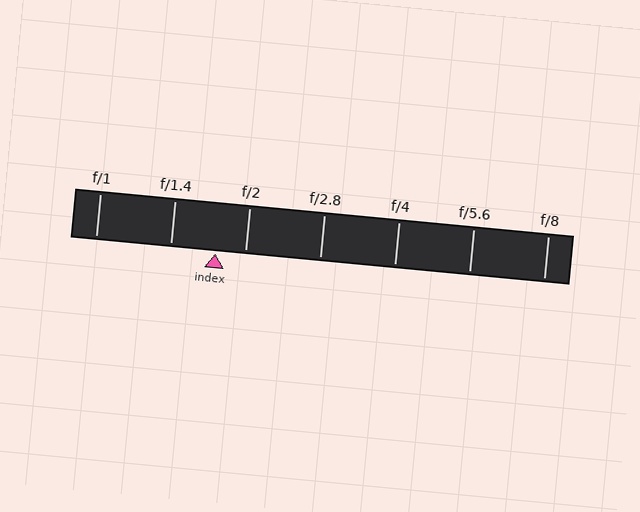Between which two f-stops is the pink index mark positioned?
The index mark is between f/1.4 and f/2.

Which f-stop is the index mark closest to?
The index mark is closest to f/2.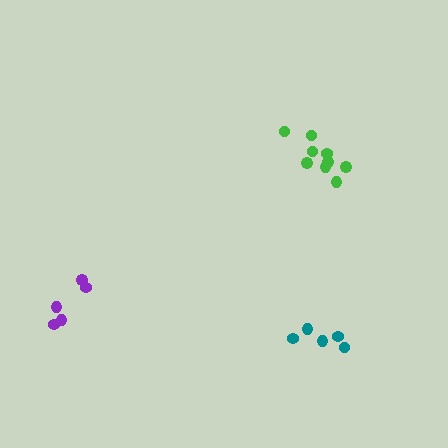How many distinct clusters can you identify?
There are 3 distinct clusters.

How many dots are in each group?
Group 1: 5 dots, Group 2: 9 dots, Group 3: 5 dots (19 total).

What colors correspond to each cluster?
The clusters are colored: teal, green, purple.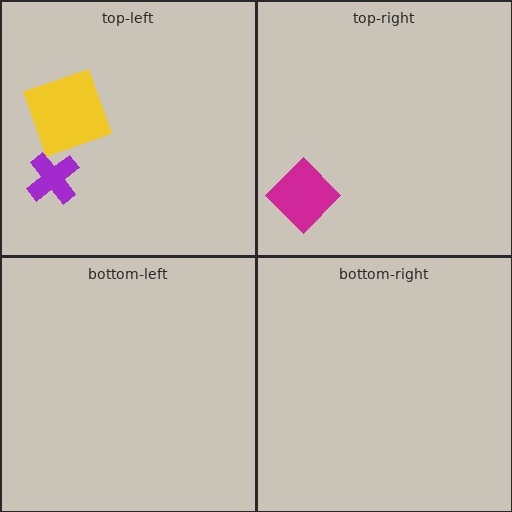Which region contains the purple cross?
The top-left region.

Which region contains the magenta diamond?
The top-right region.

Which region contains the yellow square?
The top-left region.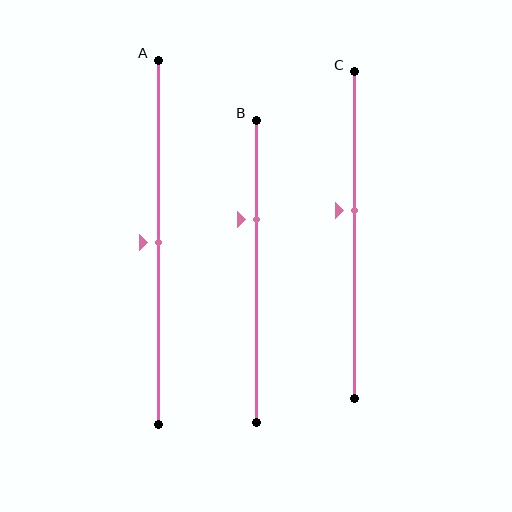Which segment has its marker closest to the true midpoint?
Segment A has its marker closest to the true midpoint.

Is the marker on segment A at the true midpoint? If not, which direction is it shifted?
Yes, the marker on segment A is at the true midpoint.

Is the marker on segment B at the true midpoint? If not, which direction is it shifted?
No, the marker on segment B is shifted upward by about 17% of the segment length.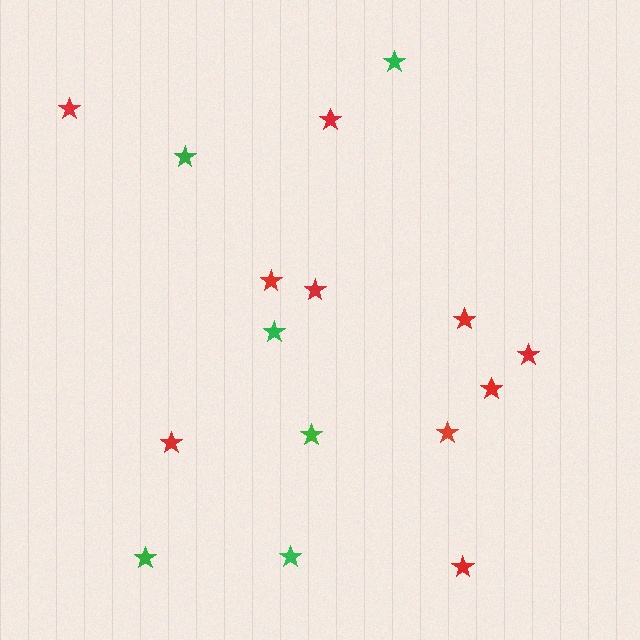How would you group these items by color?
There are 2 groups: one group of green stars (6) and one group of red stars (10).